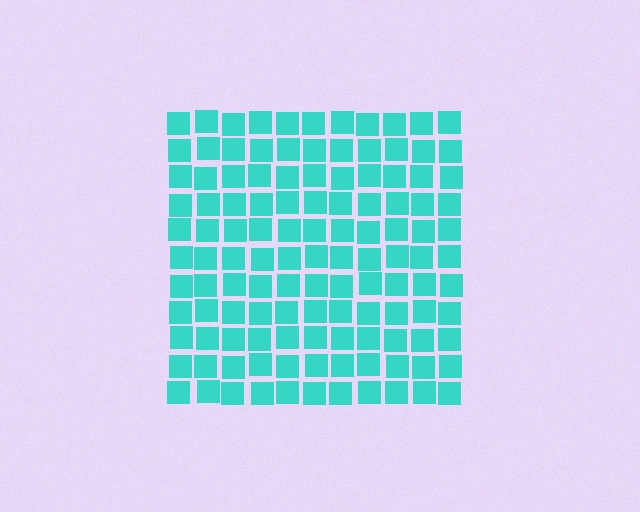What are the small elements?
The small elements are squares.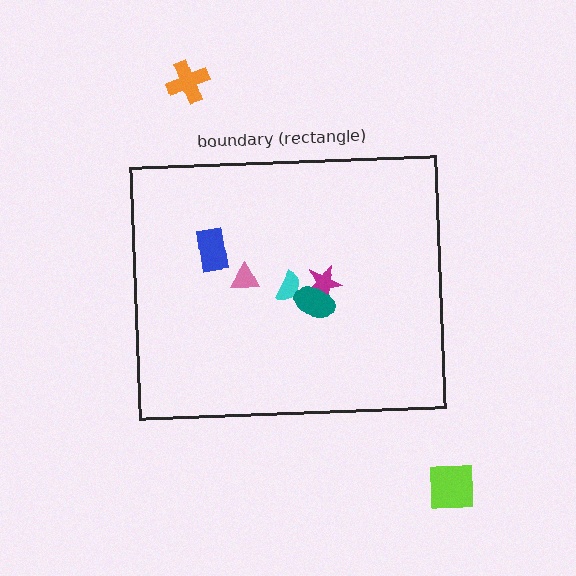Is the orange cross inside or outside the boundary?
Outside.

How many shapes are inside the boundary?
5 inside, 2 outside.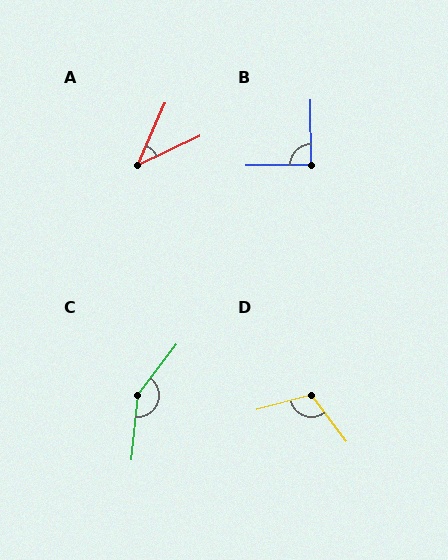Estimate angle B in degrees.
Approximately 90 degrees.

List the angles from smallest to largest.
A (41°), B (90°), D (112°), C (147°).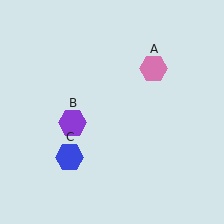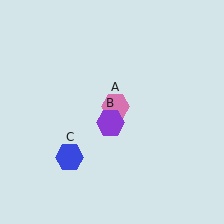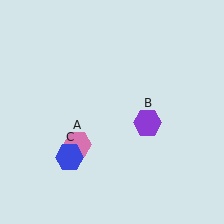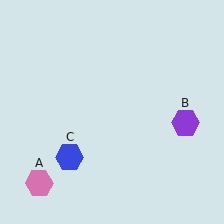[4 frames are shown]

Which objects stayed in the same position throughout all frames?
Blue hexagon (object C) remained stationary.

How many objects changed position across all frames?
2 objects changed position: pink hexagon (object A), purple hexagon (object B).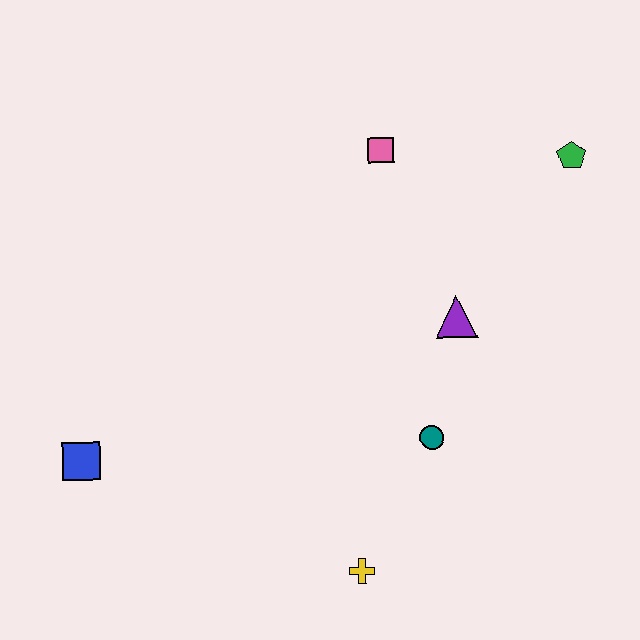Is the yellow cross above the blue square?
No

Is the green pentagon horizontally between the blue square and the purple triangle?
No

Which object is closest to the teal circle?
The purple triangle is closest to the teal circle.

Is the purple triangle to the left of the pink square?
No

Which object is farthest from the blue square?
The green pentagon is farthest from the blue square.